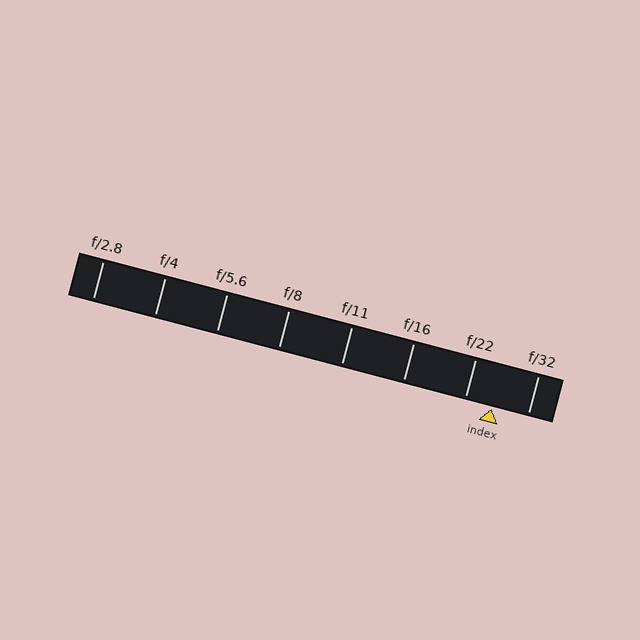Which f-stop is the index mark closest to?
The index mark is closest to f/22.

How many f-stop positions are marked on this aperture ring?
There are 8 f-stop positions marked.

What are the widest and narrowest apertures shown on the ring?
The widest aperture shown is f/2.8 and the narrowest is f/32.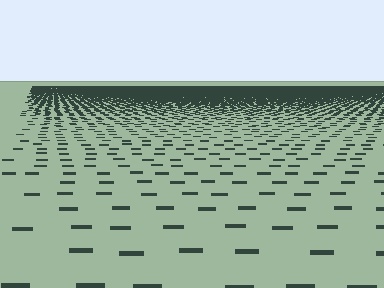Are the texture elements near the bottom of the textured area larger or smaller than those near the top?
Larger. Near the bottom, elements are closer to the viewer and appear at a bigger on-screen size.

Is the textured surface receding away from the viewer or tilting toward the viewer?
The surface is receding away from the viewer. Texture elements get smaller and denser toward the top.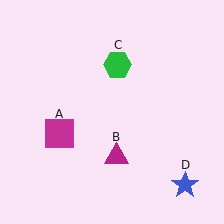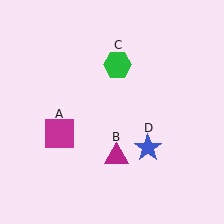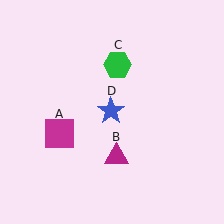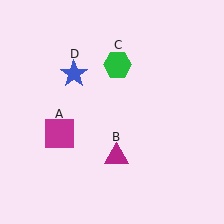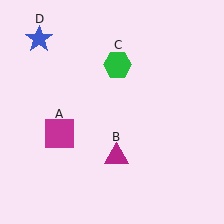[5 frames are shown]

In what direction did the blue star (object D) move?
The blue star (object D) moved up and to the left.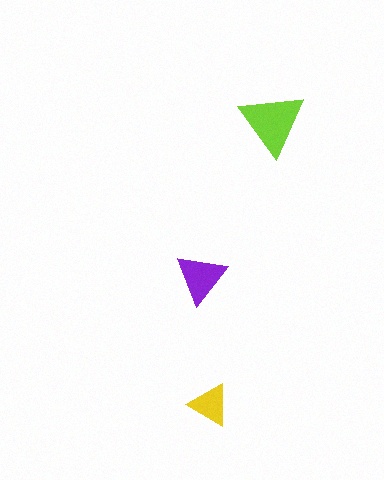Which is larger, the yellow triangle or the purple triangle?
The purple one.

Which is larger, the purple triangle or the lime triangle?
The lime one.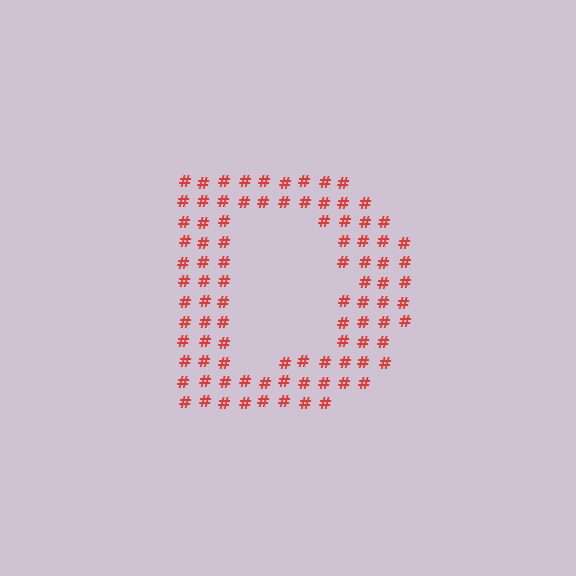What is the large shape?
The large shape is the letter D.